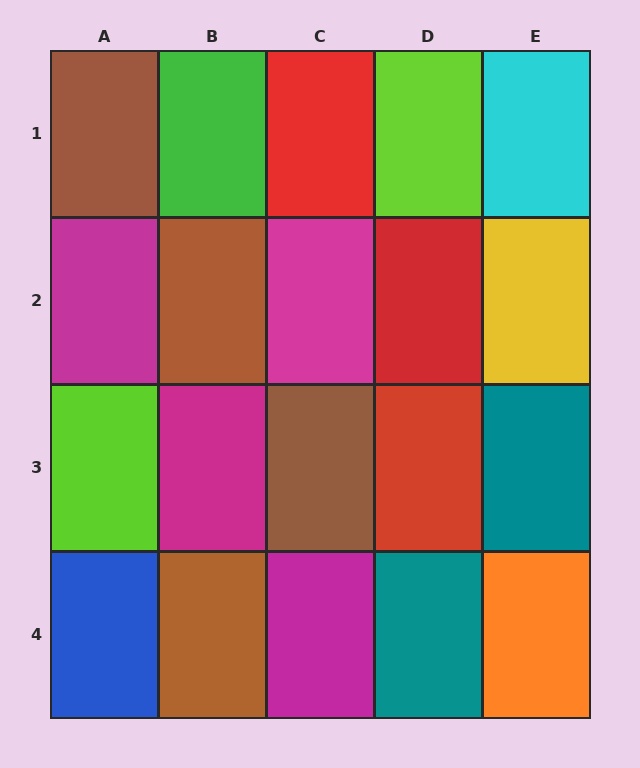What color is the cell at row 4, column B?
Brown.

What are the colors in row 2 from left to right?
Magenta, brown, magenta, red, yellow.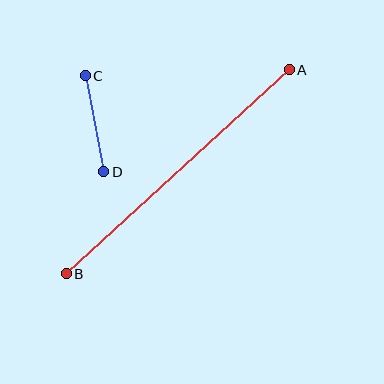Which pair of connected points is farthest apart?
Points A and B are farthest apart.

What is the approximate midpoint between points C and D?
The midpoint is at approximately (95, 124) pixels.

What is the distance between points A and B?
The distance is approximately 302 pixels.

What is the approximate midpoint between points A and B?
The midpoint is at approximately (178, 172) pixels.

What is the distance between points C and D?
The distance is approximately 98 pixels.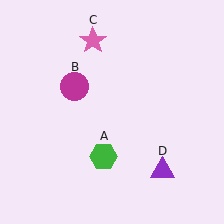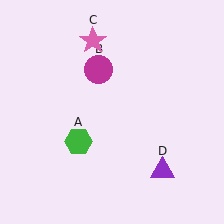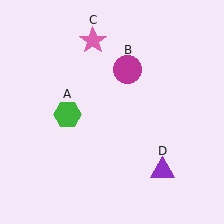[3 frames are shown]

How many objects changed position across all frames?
2 objects changed position: green hexagon (object A), magenta circle (object B).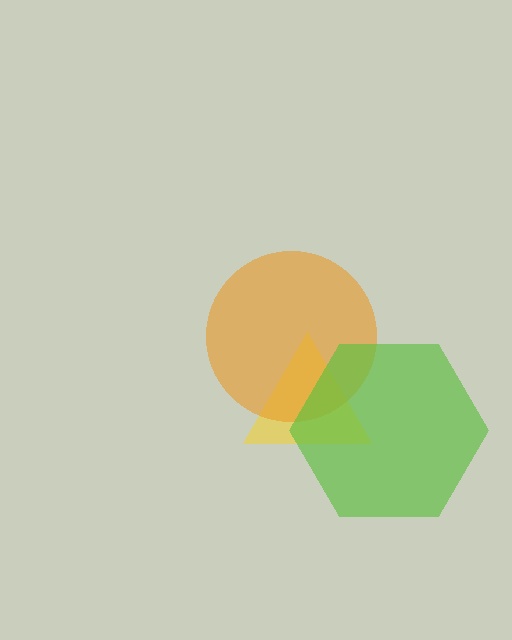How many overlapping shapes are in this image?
There are 3 overlapping shapes in the image.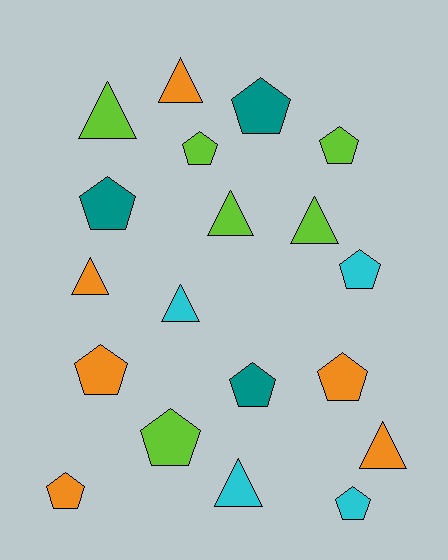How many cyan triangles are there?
There are 2 cyan triangles.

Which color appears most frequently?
Orange, with 6 objects.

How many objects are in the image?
There are 19 objects.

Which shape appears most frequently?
Pentagon, with 11 objects.